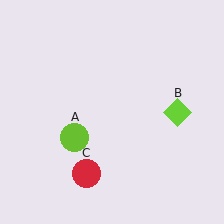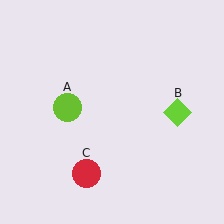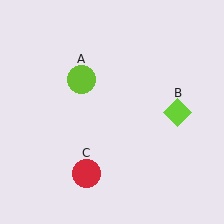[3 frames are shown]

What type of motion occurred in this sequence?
The lime circle (object A) rotated clockwise around the center of the scene.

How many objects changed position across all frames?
1 object changed position: lime circle (object A).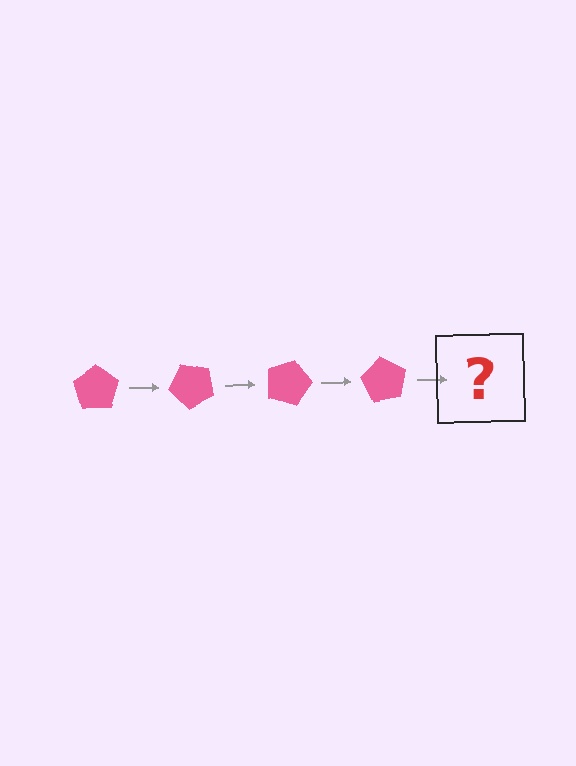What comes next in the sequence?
The next element should be a pink pentagon rotated 180 degrees.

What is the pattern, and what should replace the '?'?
The pattern is that the pentagon rotates 45 degrees each step. The '?' should be a pink pentagon rotated 180 degrees.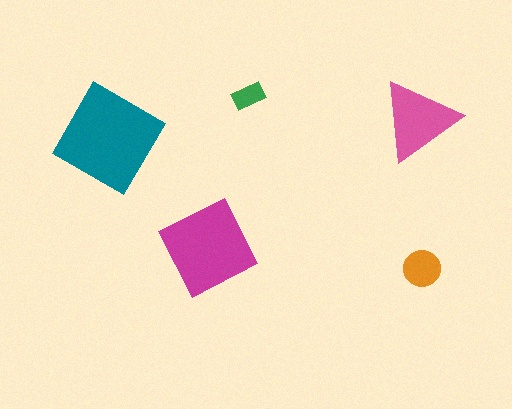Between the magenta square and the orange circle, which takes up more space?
The magenta square.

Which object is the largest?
The teal diamond.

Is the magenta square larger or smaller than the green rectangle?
Larger.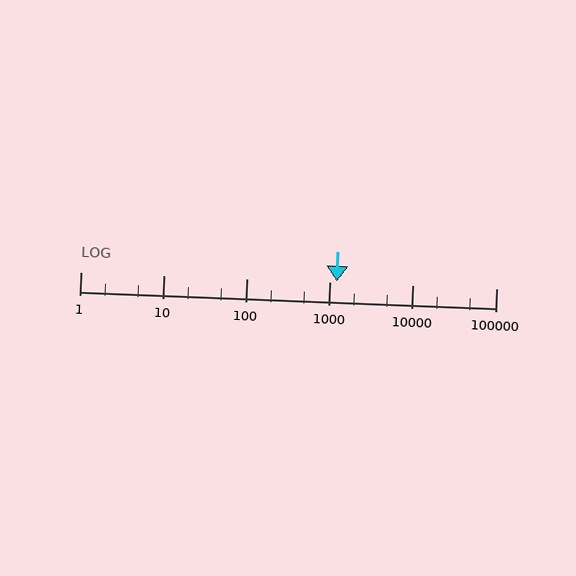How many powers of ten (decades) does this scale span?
The scale spans 5 decades, from 1 to 100000.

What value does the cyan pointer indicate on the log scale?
The pointer indicates approximately 1200.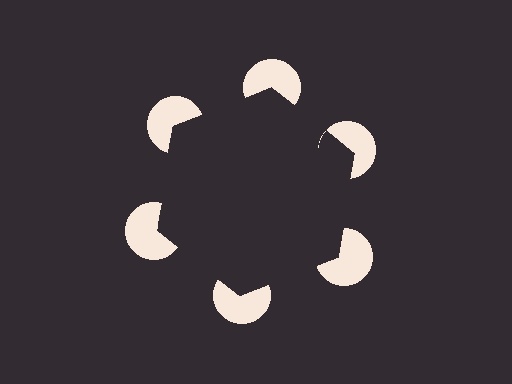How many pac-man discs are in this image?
There are 6 — one at each vertex of the illusory hexagon.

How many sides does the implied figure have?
6 sides.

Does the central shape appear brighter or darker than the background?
It typically appears slightly darker than the background, even though no actual brightness change is drawn.